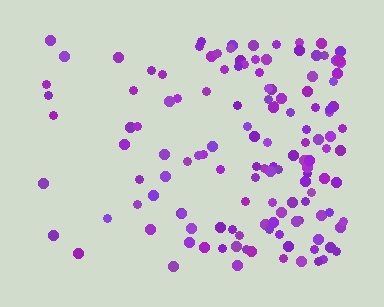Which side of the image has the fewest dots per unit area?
The left.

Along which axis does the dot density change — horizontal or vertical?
Horizontal.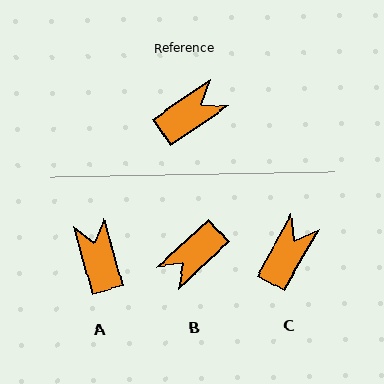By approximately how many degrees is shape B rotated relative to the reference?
Approximately 171 degrees clockwise.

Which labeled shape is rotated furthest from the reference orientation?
B, about 171 degrees away.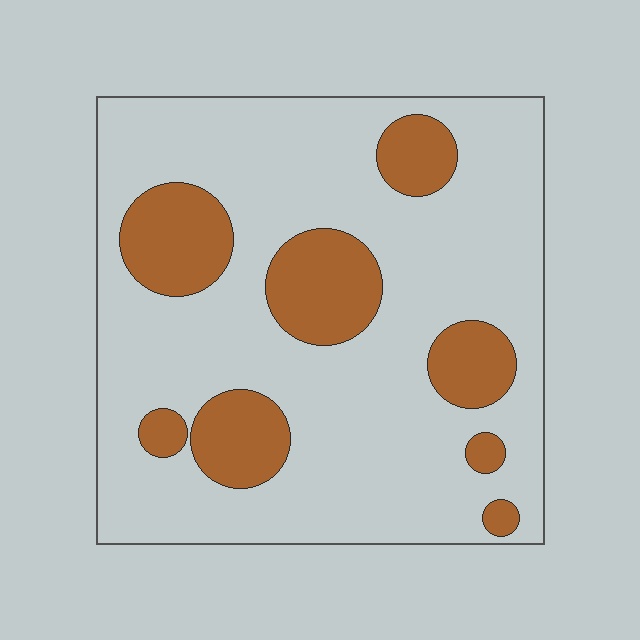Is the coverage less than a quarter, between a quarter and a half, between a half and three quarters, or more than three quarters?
Less than a quarter.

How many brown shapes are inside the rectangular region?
8.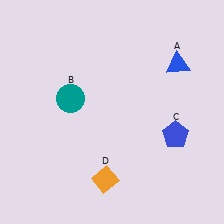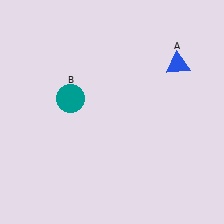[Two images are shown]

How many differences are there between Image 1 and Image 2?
There are 2 differences between the two images.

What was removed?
The orange diamond (D), the blue pentagon (C) were removed in Image 2.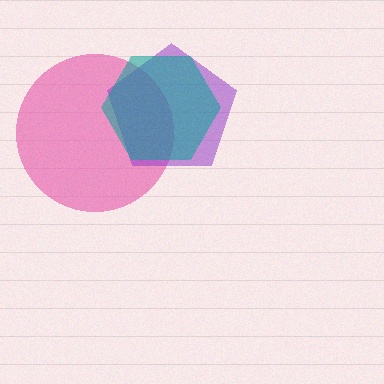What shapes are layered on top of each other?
The layered shapes are: a pink circle, a purple pentagon, a teal hexagon.